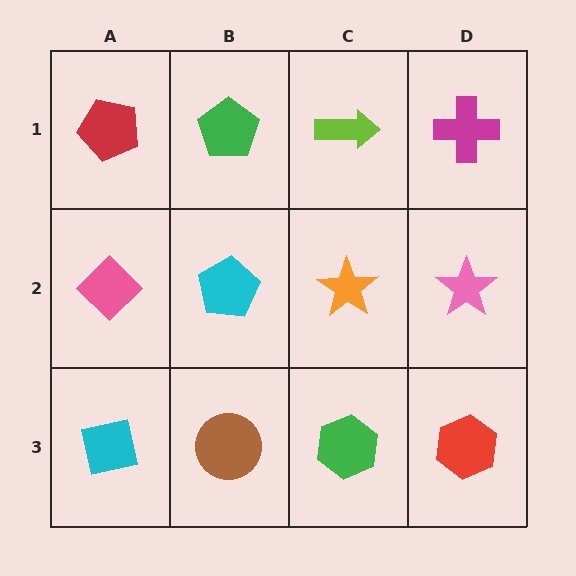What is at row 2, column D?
A pink star.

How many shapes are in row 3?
4 shapes.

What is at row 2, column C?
An orange star.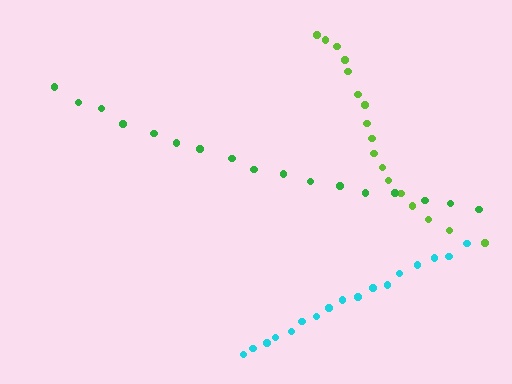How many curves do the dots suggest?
There are 3 distinct paths.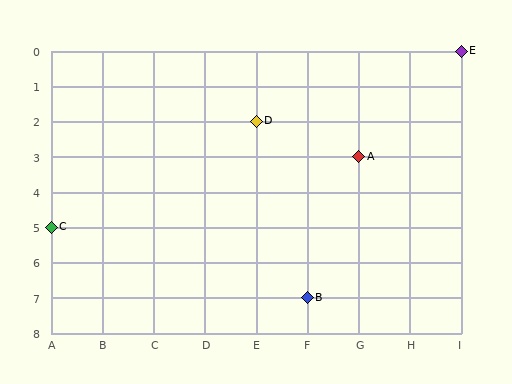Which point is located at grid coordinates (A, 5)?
Point C is at (A, 5).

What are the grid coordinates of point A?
Point A is at grid coordinates (G, 3).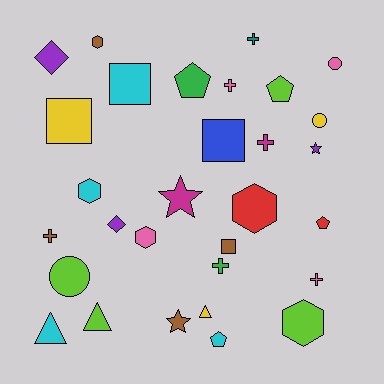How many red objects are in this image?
There are 2 red objects.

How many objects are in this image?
There are 30 objects.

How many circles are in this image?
There are 3 circles.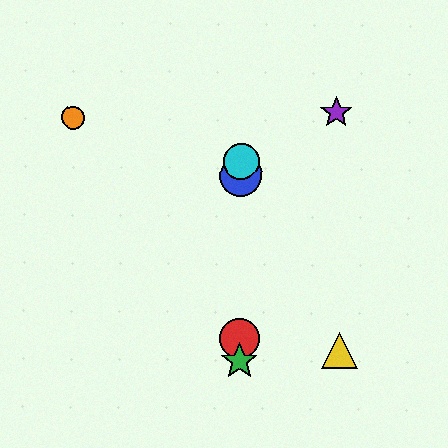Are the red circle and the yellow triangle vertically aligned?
No, the red circle is at x≈239 and the yellow triangle is at x≈339.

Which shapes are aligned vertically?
The red circle, the blue circle, the green star, the cyan circle are aligned vertically.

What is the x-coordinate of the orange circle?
The orange circle is at x≈73.